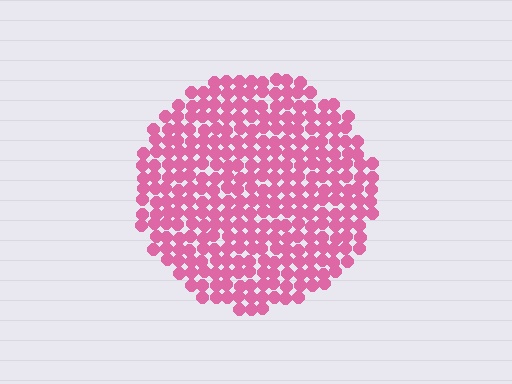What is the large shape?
The large shape is a circle.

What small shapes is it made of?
It is made of small circles.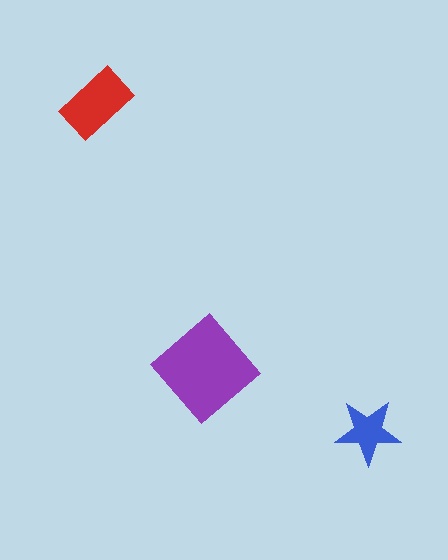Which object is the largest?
The purple diamond.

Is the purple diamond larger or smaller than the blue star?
Larger.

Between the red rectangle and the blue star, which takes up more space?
The red rectangle.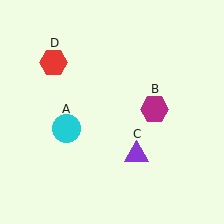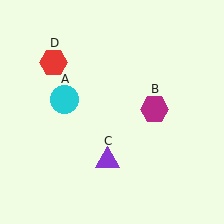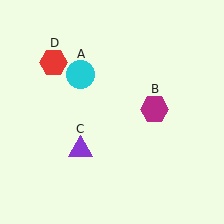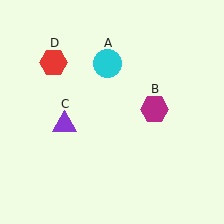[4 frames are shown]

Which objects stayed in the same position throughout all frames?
Magenta hexagon (object B) and red hexagon (object D) remained stationary.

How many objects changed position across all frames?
2 objects changed position: cyan circle (object A), purple triangle (object C).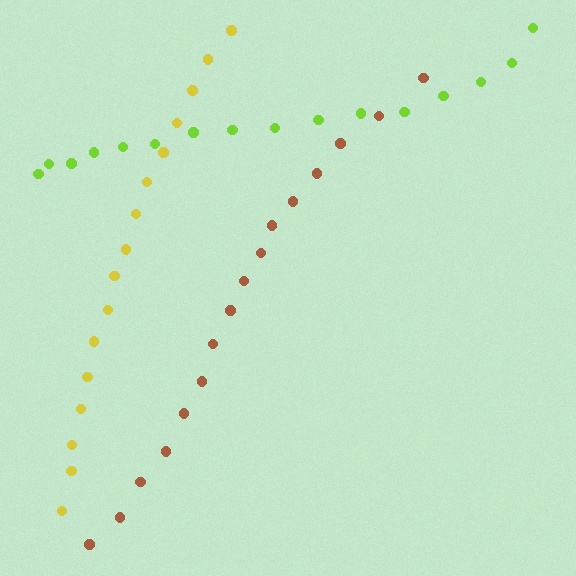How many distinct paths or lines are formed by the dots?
There are 3 distinct paths.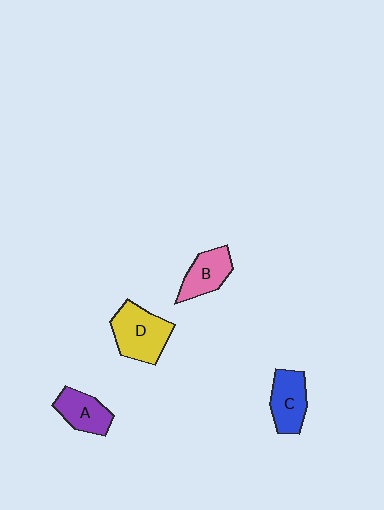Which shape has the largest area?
Shape D (yellow).